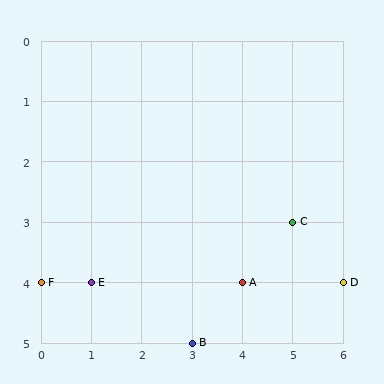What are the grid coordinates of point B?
Point B is at grid coordinates (3, 5).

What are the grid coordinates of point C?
Point C is at grid coordinates (5, 3).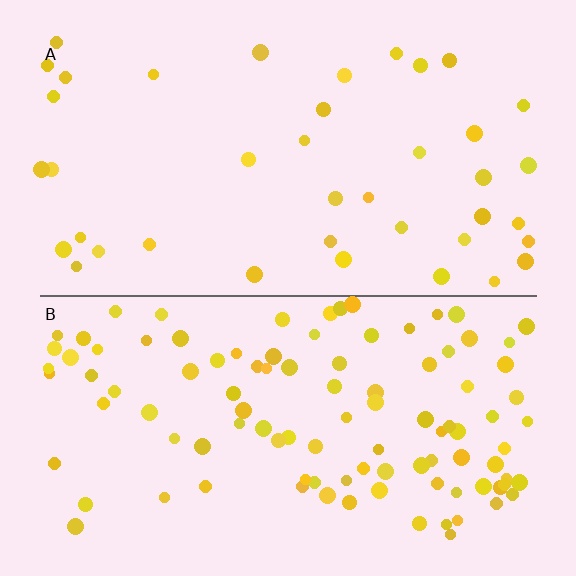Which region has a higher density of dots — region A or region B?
B (the bottom).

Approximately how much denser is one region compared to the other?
Approximately 2.6× — region B over region A.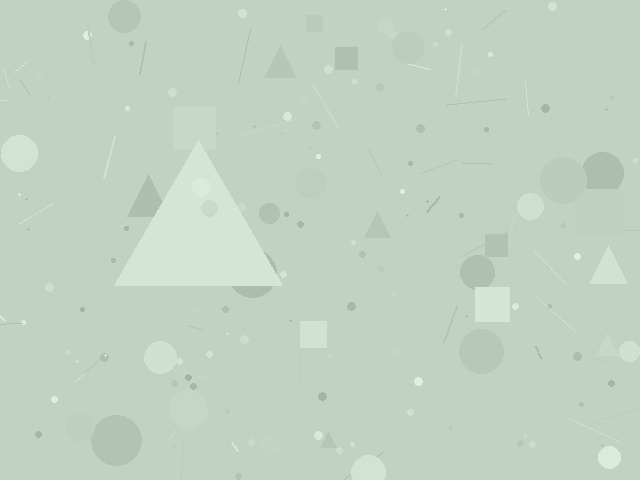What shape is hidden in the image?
A triangle is hidden in the image.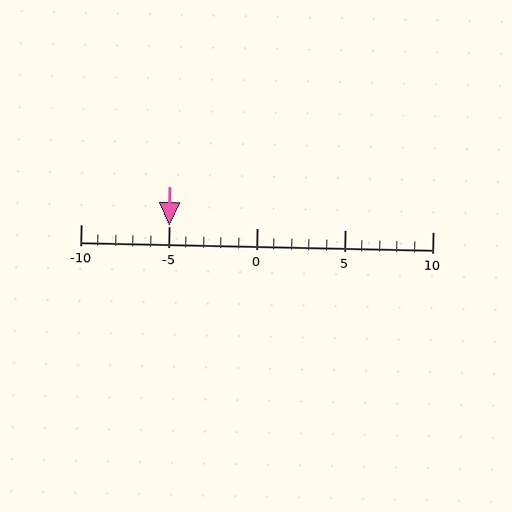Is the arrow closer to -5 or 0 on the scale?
The arrow is closer to -5.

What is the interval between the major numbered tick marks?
The major tick marks are spaced 5 units apart.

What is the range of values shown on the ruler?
The ruler shows values from -10 to 10.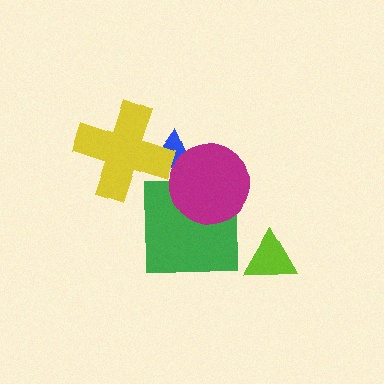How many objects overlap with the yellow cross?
1 object overlaps with the yellow cross.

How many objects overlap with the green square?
1 object overlaps with the green square.